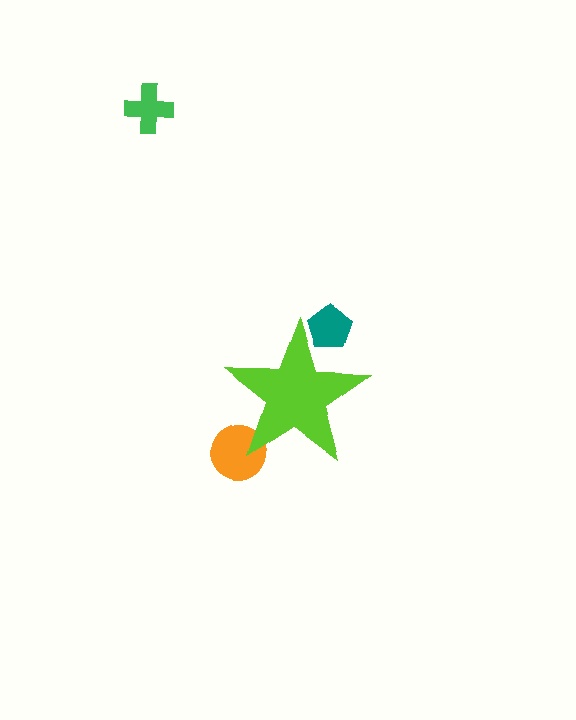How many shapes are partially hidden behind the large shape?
2 shapes are partially hidden.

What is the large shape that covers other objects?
A lime star.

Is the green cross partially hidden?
No, the green cross is fully visible.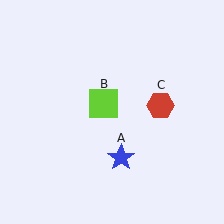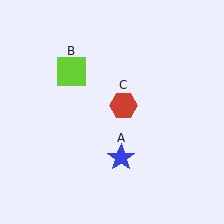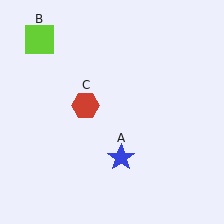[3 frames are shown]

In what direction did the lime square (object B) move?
The lime square (object B) moved up and to the left.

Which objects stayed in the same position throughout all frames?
Blue star (object A) remained stationary.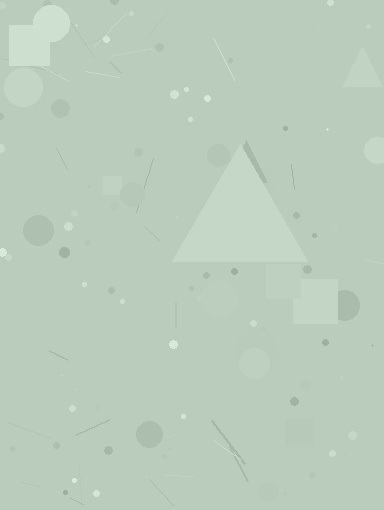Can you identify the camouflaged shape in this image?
The camouflaged shape is a triangle.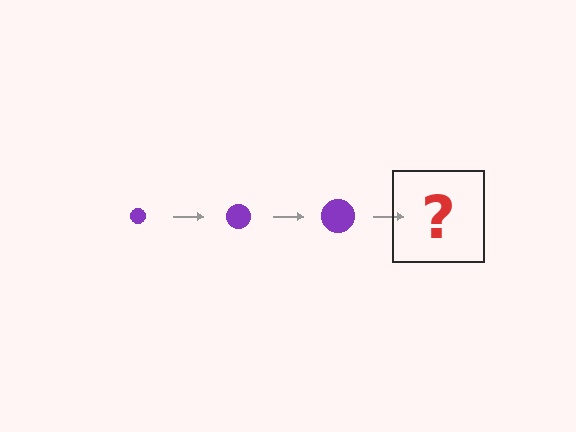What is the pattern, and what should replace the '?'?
The pattern is that the circle gets progressively larger each step. The '?' should be a purple circle, larger than the previous one.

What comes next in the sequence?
The next element should be a purple circle, larger than the previous one.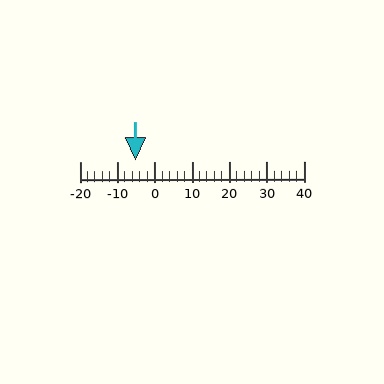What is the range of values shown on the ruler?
The ruler shows values from -20 to 40.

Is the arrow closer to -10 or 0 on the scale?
The arrow is closer to -10.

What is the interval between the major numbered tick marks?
The major tick marks are spaced 10 units apart.